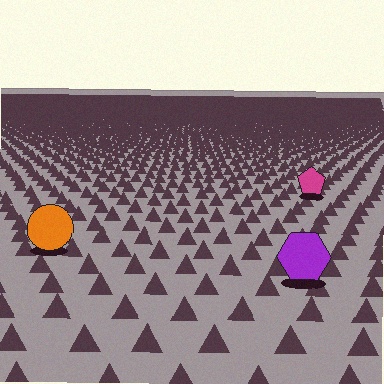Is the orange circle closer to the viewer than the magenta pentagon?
Yes. The orange circle is closer — you can tell from the texture gradient: the ground texture is coarser near it.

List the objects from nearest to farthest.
From nearest to farthest: the purple hexagon, the orange circle, the magenta pentagon.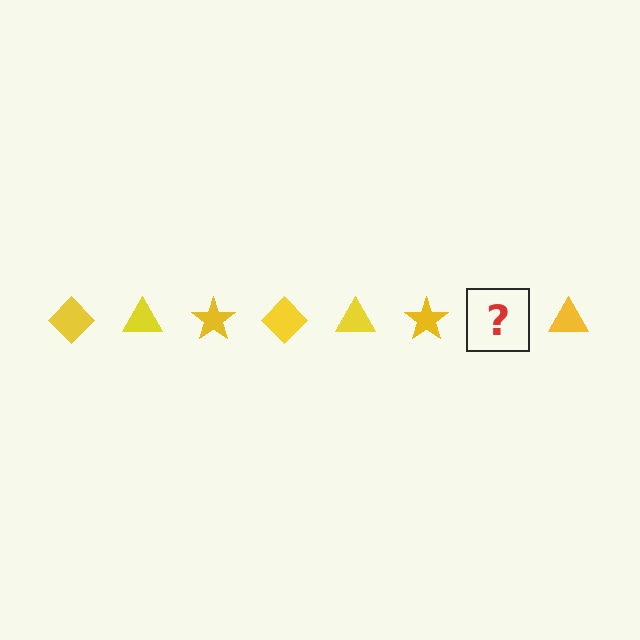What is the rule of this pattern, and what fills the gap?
The rule is that the pattern cycles through diamond, triangle, star shapes in yellow. The gap should be filled with a yellow diamond.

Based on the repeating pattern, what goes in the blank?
The blank should be a yellow diamond.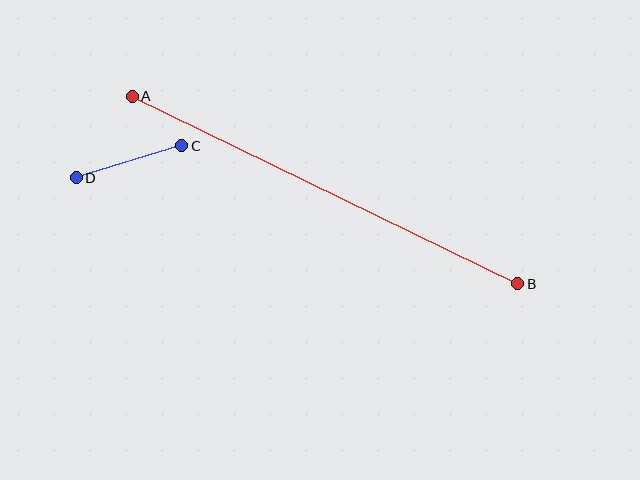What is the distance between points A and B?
The distance is approximately 429 pixels.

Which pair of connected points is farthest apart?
Points A and B are farthest apart.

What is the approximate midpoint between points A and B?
The midpoint is at approximately (325, 190) pixels.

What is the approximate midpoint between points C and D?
The midpoint is at approximately (129, 162) pixels.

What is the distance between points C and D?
The distance is approximately 110 pixels.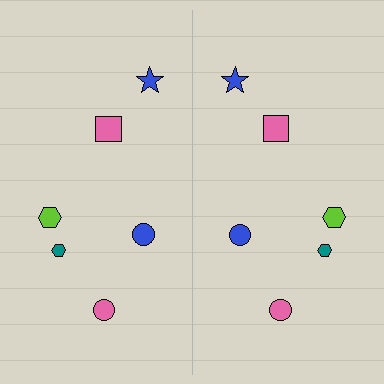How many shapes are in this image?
There are 12 shapes in this image.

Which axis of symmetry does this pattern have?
The pattern has a vertical axis of symmetry running through the center of the image.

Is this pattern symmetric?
Yes, this pattern has bilateral (reflection) symmetry.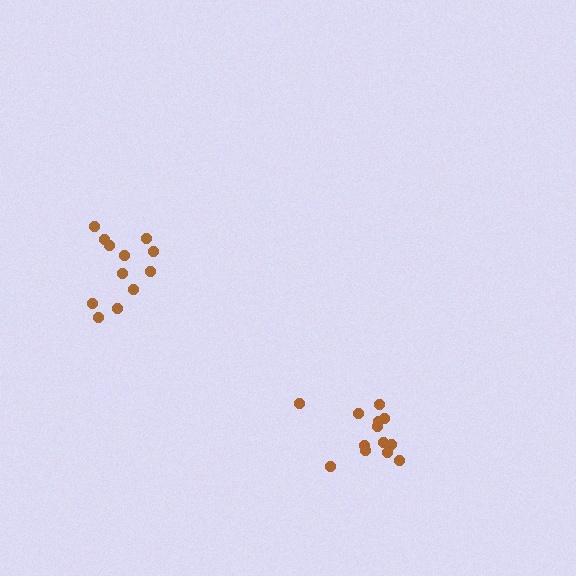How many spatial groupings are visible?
There are 2 spatial groupings.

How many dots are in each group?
Group 1: 13 dots, Group 2: 12 dots (25 total).